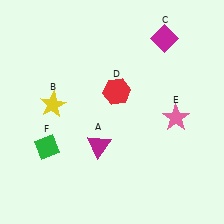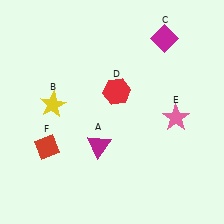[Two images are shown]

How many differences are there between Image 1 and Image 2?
There is 1 difference between the two images.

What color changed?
The diamond (F) changed from green in Image 1 to red in Image 2.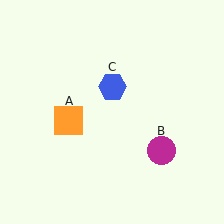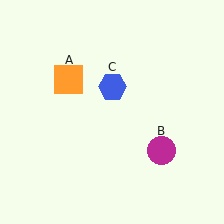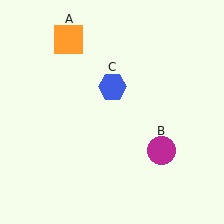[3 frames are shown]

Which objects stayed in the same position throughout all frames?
Magenta circle (object B) and blue hexagon (object C) remained stationary.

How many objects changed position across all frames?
1 object changed position: orange square (object A).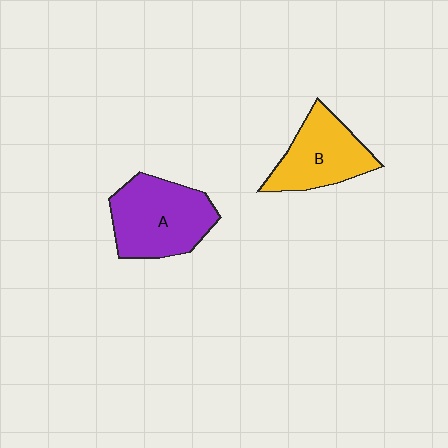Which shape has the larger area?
Shape A (purple).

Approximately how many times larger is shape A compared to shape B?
Approximately 1.2 times.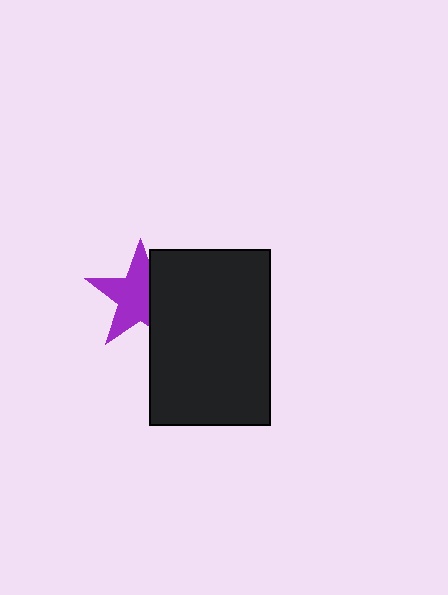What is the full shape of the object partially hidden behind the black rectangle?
The partially hidden object is a purple star.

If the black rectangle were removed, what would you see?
You would see the complete purple star.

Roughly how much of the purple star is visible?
Most of it is visible (roughly 65%).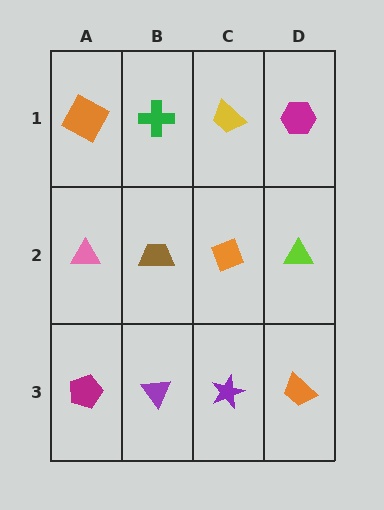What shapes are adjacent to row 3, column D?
A lime triangle (row 2, column D), a purple star (row 3, column C).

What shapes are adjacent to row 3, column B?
A brown trapezoid (row 2, column B), a magenta pentagon (row 3, column A), a purple star (row 3, column C).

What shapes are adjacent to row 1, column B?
A brown trapezoid (row 2, column B), an orange square (row 1, column A), a yellow trapezoid (row 1, column C).